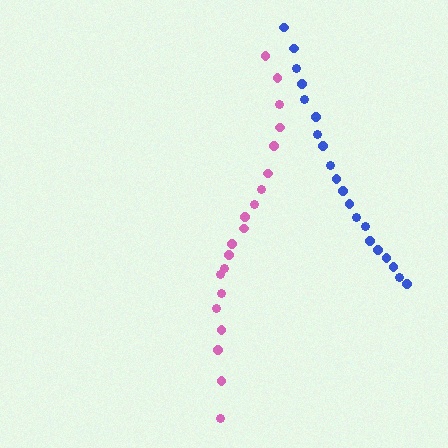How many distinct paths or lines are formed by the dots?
There are 2 distinct paths.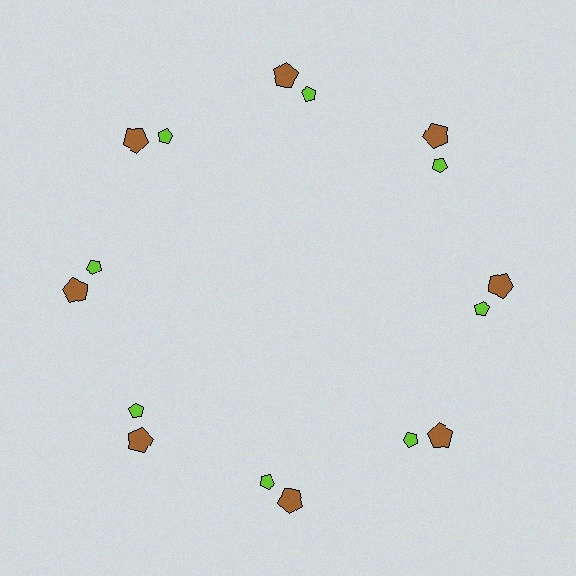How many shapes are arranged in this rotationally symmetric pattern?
There are 16 shapes, arranged in 8 groups of 2.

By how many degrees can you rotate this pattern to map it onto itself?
The pattern maps onto itself every 45 degrees of rotation.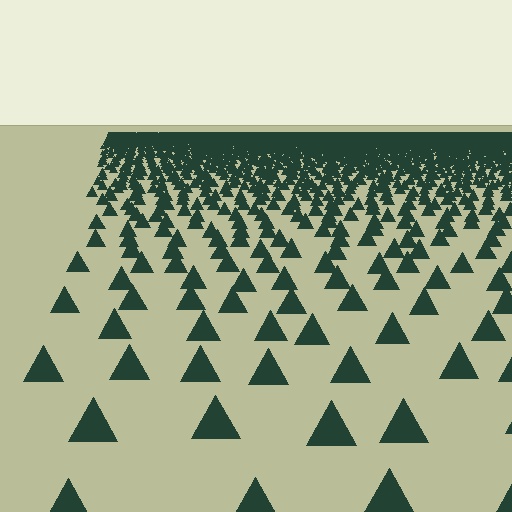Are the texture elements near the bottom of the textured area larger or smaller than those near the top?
Larger. Near the bottom, elements are closer to the viewer and appear at a bigger on-screen size.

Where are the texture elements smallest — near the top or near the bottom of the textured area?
Near the top.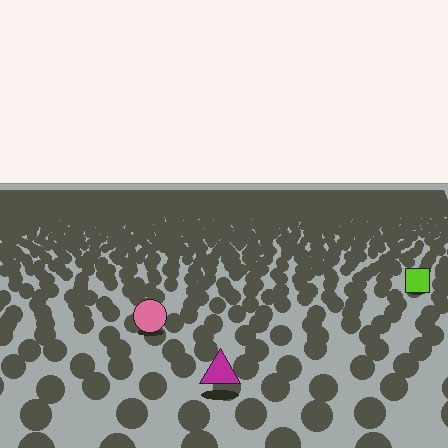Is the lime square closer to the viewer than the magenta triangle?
No. The magenta triangle is closer — you can tell from the texture gradient: the ground texture is coarser near it.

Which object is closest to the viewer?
The magenta triangle is closest. The texture marks near it are larger and more spread out.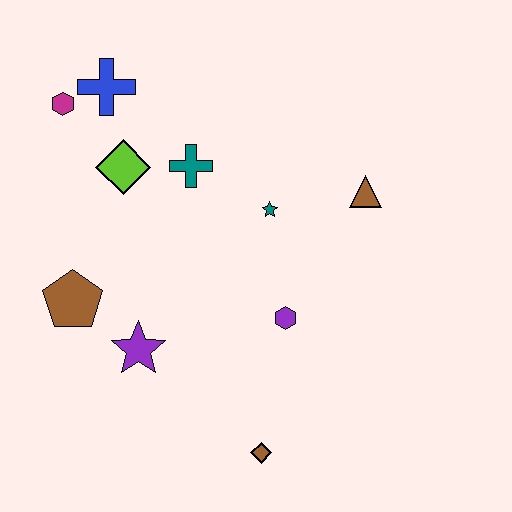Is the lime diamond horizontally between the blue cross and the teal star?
Yes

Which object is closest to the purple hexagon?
The teal star is closest to the purple hexagon.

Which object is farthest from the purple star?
The brown triangle is farthest from the purple star.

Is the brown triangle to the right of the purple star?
Yes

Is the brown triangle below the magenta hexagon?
Yes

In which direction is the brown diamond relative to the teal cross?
The brown diamond is below the teal cross.